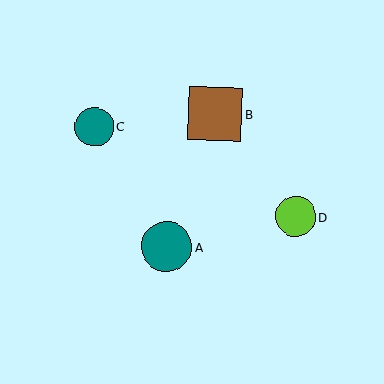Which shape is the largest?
The brown square (labeled B) is the largest.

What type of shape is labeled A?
Shape A is a teal circle.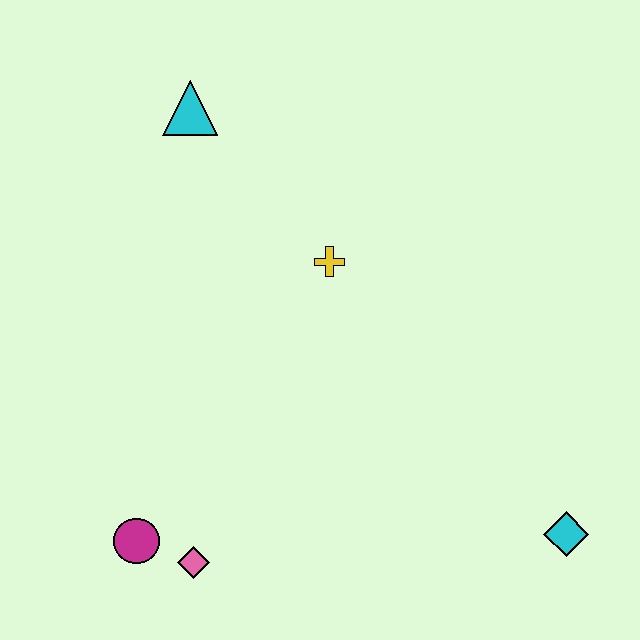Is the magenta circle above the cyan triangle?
No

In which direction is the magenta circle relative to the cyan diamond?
The magenta circle is to the left of the cyan diamond.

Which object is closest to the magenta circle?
The pink diamond is closest to the magenta circle.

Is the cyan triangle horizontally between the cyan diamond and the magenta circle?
Yes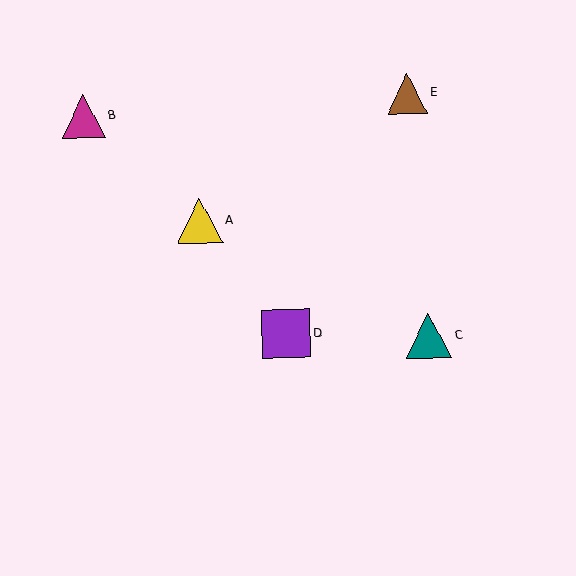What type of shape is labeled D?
Shape D is a purple square.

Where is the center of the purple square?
The center of the purple square is at (286, 334).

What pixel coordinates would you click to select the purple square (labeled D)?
Click at (286, 334) to select the purple square D.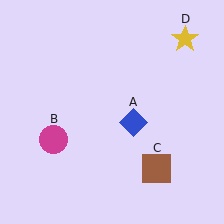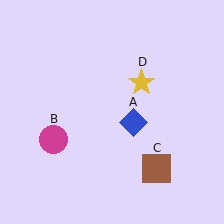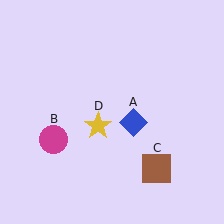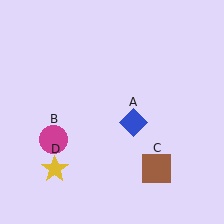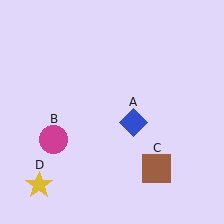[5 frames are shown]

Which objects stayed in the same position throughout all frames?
Blue diamond (object A) and magenta circle (object B) and brown square (object C) remained stationary.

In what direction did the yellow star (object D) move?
The yellow star (object D) moved down and to the left.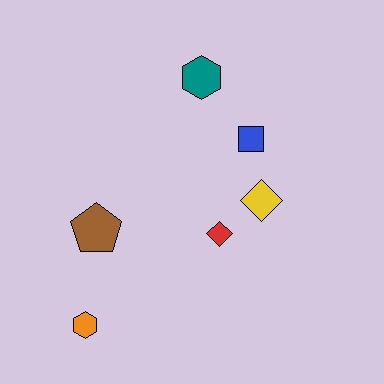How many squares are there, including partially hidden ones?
There is 1 square.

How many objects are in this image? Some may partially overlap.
There are 6 objects.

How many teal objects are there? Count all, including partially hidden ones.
There is 1 teal object.